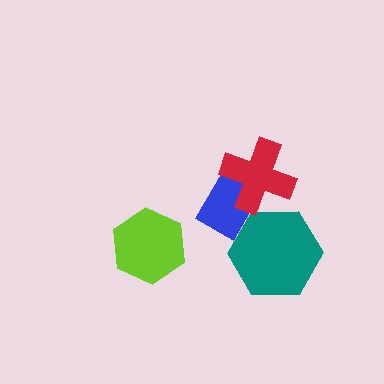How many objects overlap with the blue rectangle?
2 objects overlap with the blue rectangle.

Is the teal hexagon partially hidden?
No, no other shape covers it.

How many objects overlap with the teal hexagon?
1 object overlaps with the teal hexagon.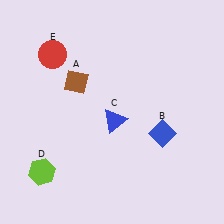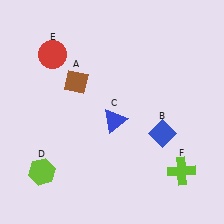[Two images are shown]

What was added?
A lime cross (F) was added in Image 2.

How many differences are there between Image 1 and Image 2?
There is 1 difference between the two images.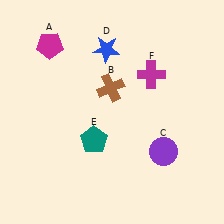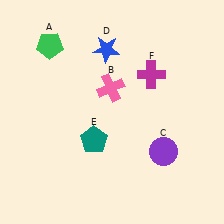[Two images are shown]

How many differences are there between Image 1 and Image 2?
There are 2 differences between the two images.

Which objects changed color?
A changed from magenta to green. B changed from brown to pink.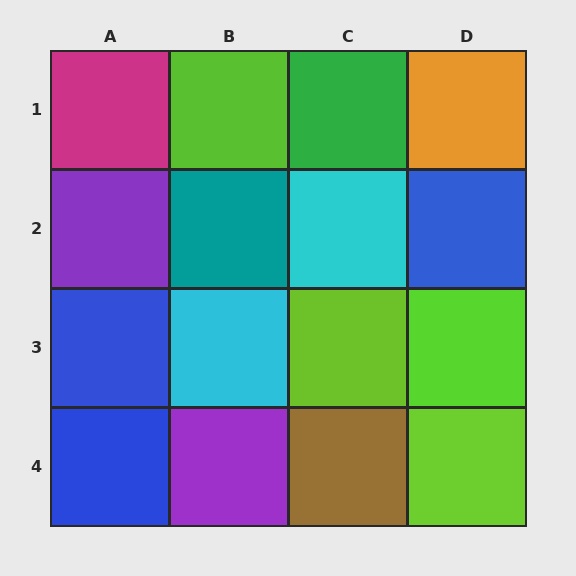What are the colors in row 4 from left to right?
Blue, purple, brown, lime.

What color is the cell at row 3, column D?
Lime.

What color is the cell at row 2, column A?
Purple.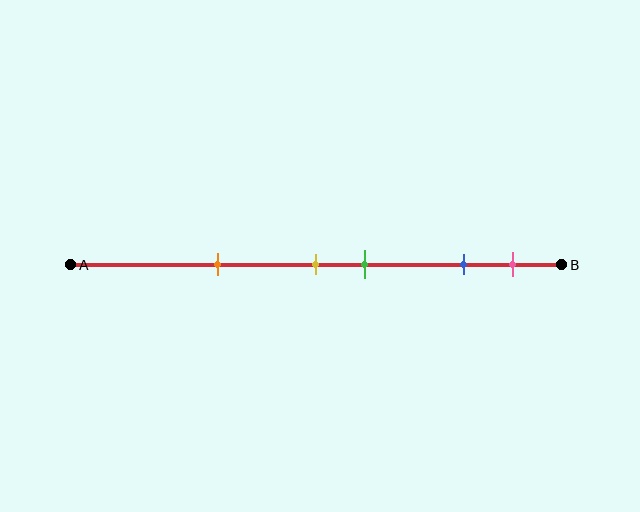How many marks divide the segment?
There are 5 marks dividing the segment.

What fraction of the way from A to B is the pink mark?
The pink mark is approximately 90% (0.9) of the way from A to B.